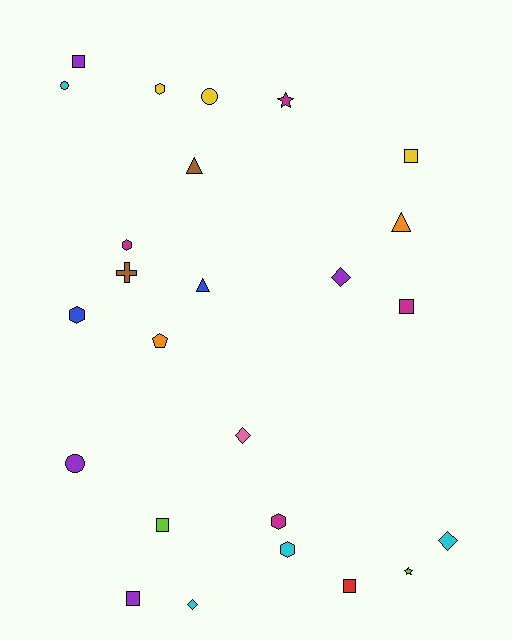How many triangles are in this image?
There are 3 triangles.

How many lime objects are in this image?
There are 2 lime objects.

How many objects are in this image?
There are 25 objects.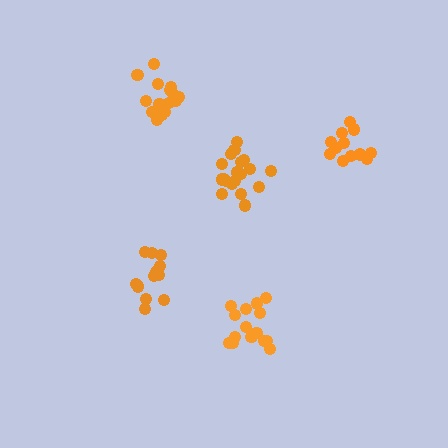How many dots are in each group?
Group 1: 13 dots, Group 2: 13 dots, Group 3: 19 dots, Group 4: 15 dots, Group 5: 19 dots (79 total).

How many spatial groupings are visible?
There are 5 spatial groupings.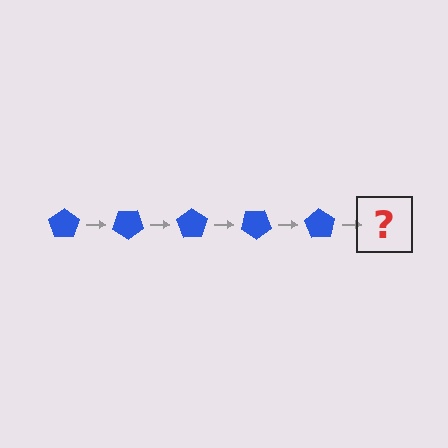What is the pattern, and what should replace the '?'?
The pattern is that the pentagon rotates 35 degrees each step. The '?' should be a blue pentagon rotated 175 degrees.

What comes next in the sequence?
The next element should be a blue pentagon rotated 175 degrees.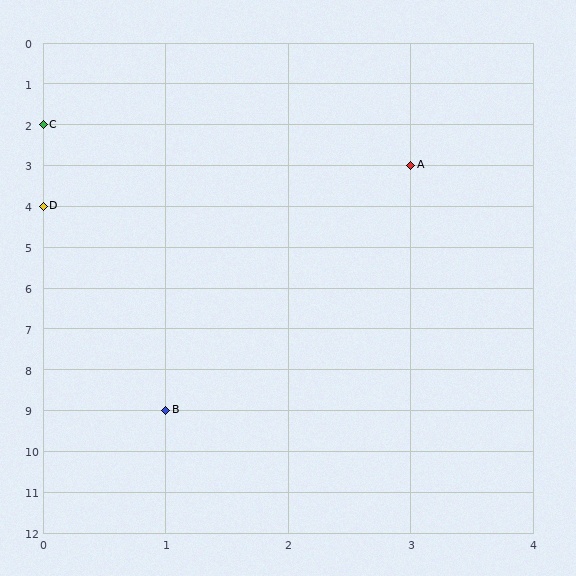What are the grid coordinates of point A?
Point A is at grid coordinates (3, 3).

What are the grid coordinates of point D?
Point D is at grid coordinates (0, 4).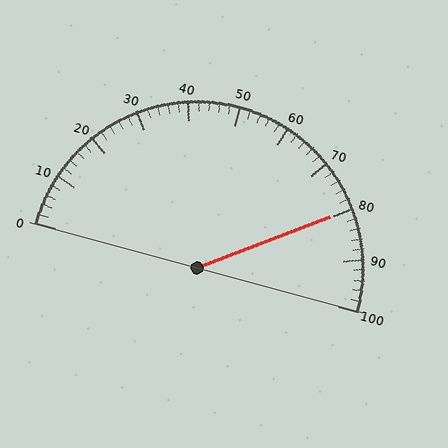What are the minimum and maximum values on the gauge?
The gauge ranges from 0 to 100.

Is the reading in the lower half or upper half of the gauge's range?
The reading is in the upper half of the range (0 to 100).